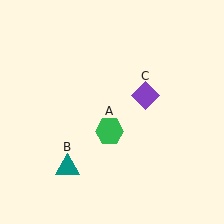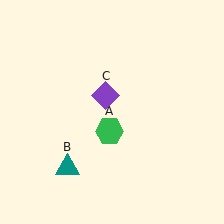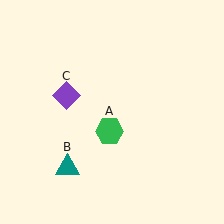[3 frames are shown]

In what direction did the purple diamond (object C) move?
The purple diamond (object C) moved left.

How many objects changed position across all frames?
1 object changed position: purple diamond (object C).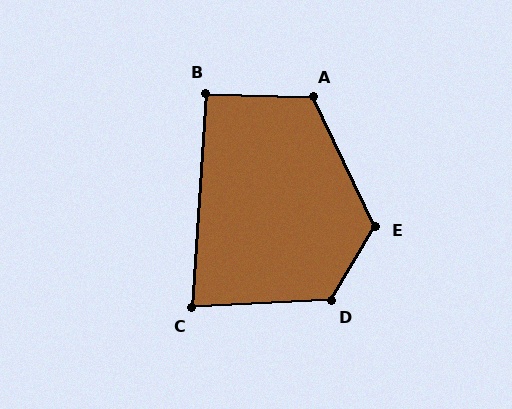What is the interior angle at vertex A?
Approximately 118 degrees (obtuse).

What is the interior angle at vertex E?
Approximately 123 degrees (obtuse).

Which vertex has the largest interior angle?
D, at approximately 124 degrees.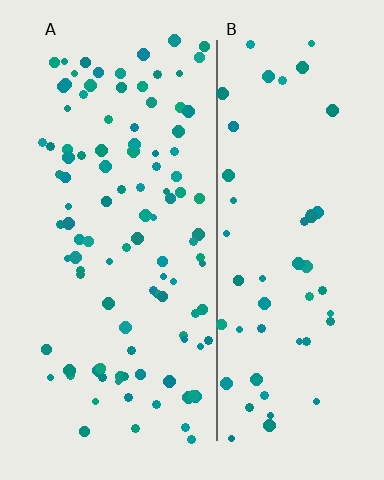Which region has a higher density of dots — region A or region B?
A (the left).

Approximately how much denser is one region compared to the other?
Approximately 1.9× — region A over region B.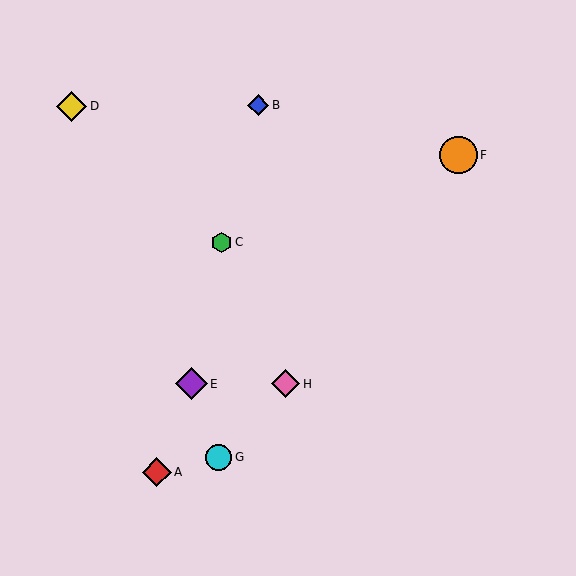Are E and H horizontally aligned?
Yes, both are at y≈384.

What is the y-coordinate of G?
Object G is at y≈457.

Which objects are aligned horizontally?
Objects E, H are aligned horizontally.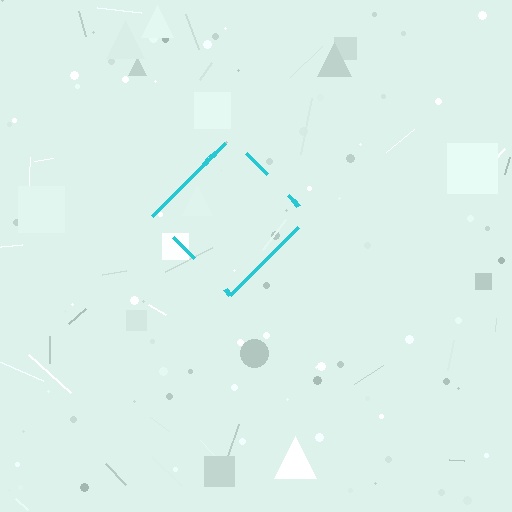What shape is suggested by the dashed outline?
The dashed outline suggests a diamond.